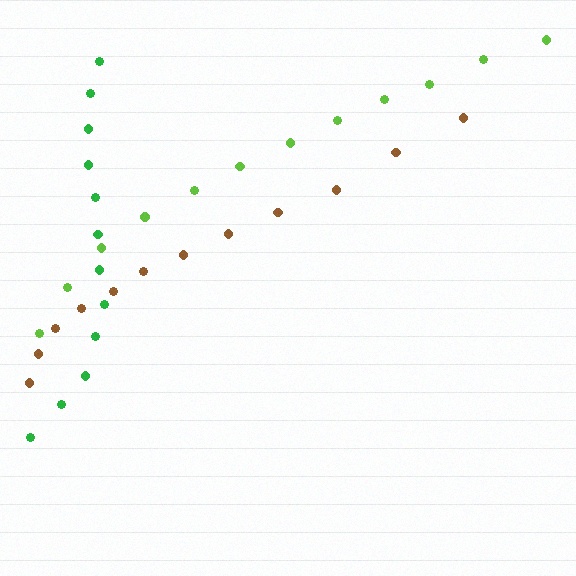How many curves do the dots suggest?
There are 3 distinct paths.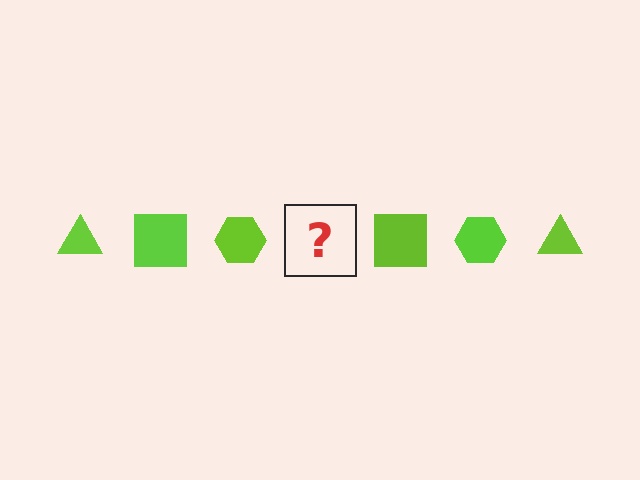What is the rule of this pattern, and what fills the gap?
The rule is that the pattern cycles through triangle, square, hexagon shapes in lime. The gap should be filled with a lime triangle.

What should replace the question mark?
The question mark should be replaced with a lime triangle.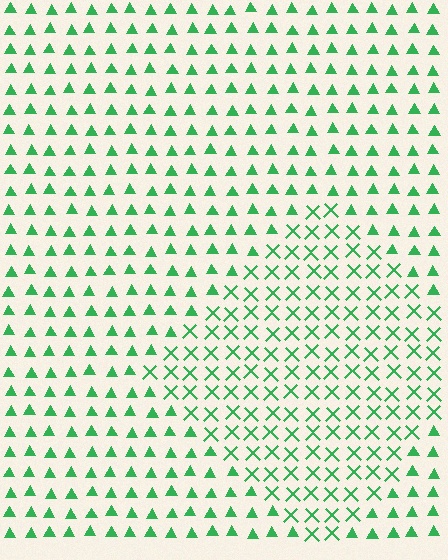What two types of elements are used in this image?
The image uses X marks inside the diamond region and triangles outside it.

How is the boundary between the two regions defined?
The boundary is defined by a change in element shape: X marks inside vs. triangles outside. All elements share the same color and spacing.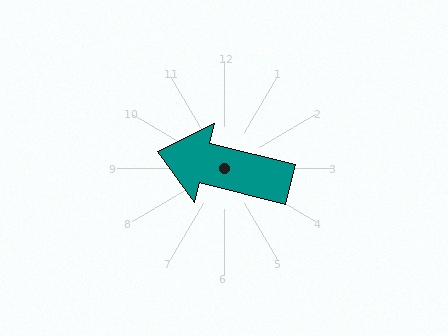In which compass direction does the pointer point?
West.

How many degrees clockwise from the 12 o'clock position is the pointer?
Approximately 284 degrees.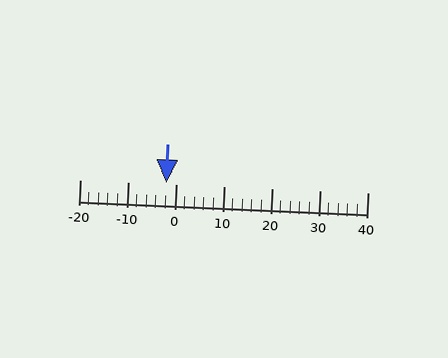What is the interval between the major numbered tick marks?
The major tick marks are spaced 10 units apart.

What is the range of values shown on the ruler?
The ruler shows values from -20 to 40.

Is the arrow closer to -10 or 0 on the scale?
The arrow is closer to 0.